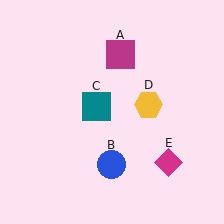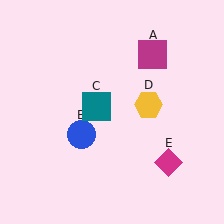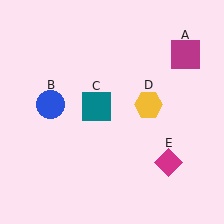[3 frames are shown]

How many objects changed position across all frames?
2 objects changed position: magenta square (object A), blue circle (object B).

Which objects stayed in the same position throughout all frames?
Teal square (object C) and yellow hexagon (object D) and magenta diamond (object E) remained stationary.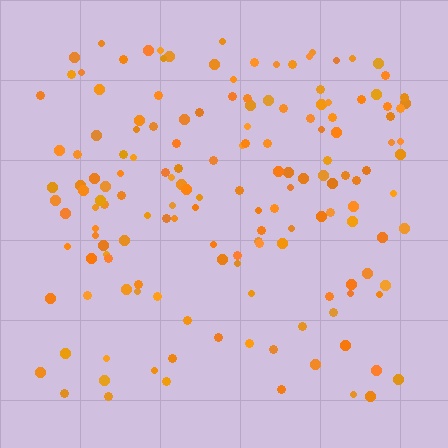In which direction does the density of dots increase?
From bottom to top, with the top side densest.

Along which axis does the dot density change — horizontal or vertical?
Vertical.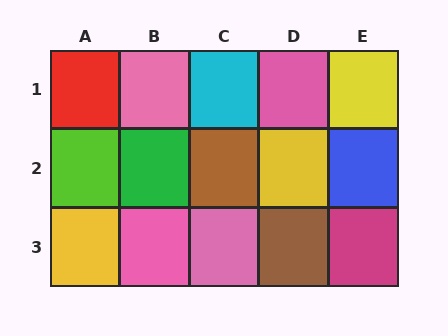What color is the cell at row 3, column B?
Pink.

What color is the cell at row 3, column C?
Pink.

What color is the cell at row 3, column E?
Magenta.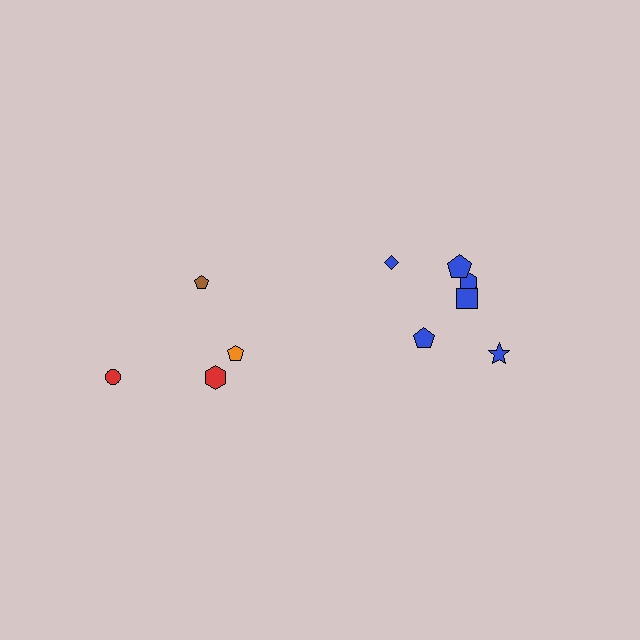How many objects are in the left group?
There are 4 objects.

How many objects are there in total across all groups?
There are 10 objects.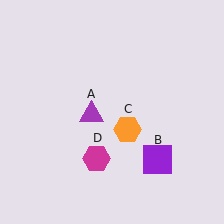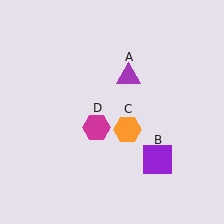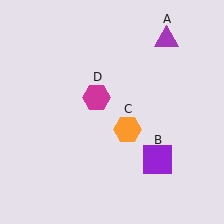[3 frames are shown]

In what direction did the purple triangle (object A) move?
The purple triangle (object A) moved up and to the right.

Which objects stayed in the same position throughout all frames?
Purple square (object B) and orange hexagon (object C) remained stationary.